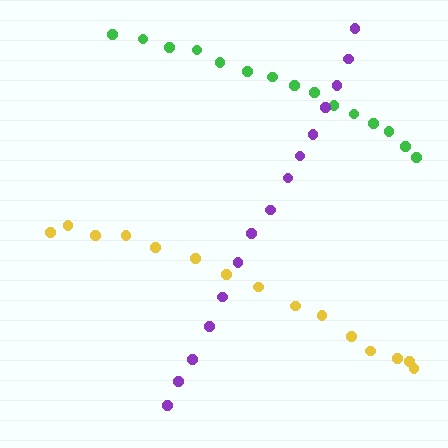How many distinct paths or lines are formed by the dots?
There are 3 distinct paths.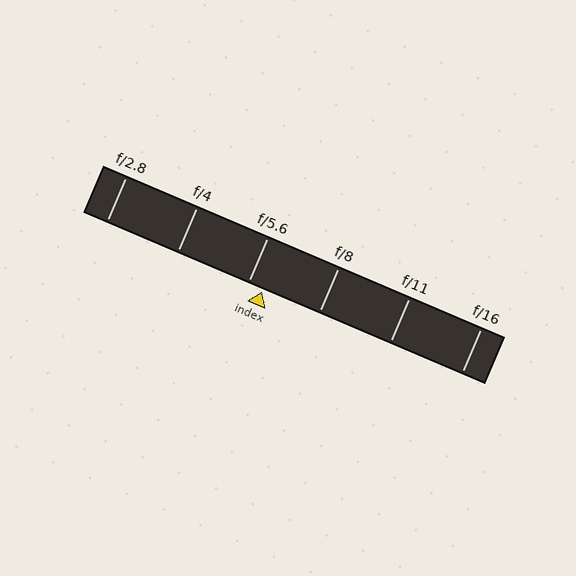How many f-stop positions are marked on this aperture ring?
There are 6 f-stop positions marked.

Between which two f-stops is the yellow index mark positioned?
The index mark is between f/5.6 and f/8.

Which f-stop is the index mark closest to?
The index mark is closest to f/5.6.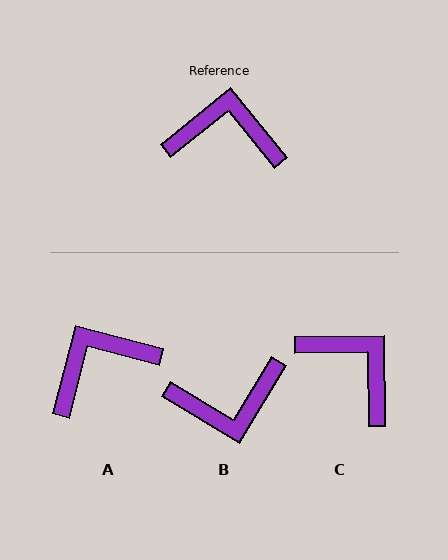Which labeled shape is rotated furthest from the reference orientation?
B, about 160 degrees away.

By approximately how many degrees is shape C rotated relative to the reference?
Approximately 38 degrees clockwise.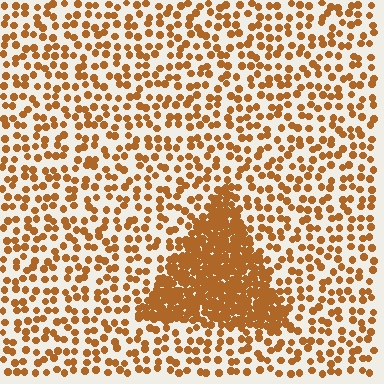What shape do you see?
I see a triangle.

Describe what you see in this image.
The image contains small brown elements arranged at two different densities. A triangle-shaped region is visible where the elements are more densely packed than the surrounding area.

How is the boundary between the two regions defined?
The boundary is defined by a change in element density (approximately 3.1x ratio). All elements are the same color, size, and shape.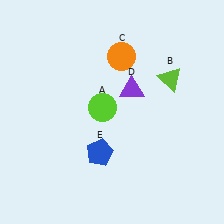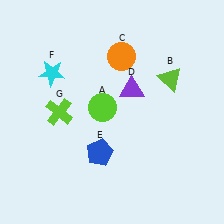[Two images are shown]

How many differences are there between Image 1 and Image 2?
There are 2 differences between the two images.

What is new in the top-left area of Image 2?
A cyan star (F) was added in the top-left area of Image 2.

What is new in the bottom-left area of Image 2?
A lime cross (G) was added in the bottom-left area of Image 2.